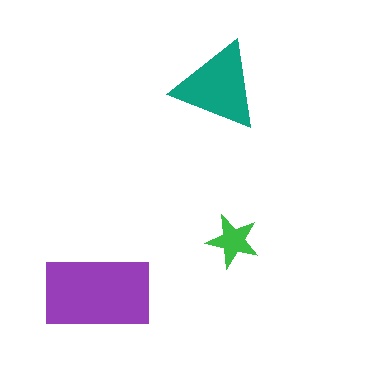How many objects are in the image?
There are 3 objects in the image.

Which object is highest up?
The teal triangle is topmost.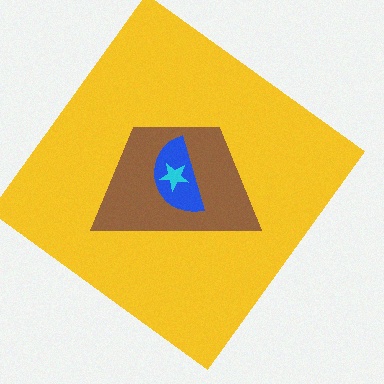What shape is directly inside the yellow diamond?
The brown trapezoid.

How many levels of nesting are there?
4.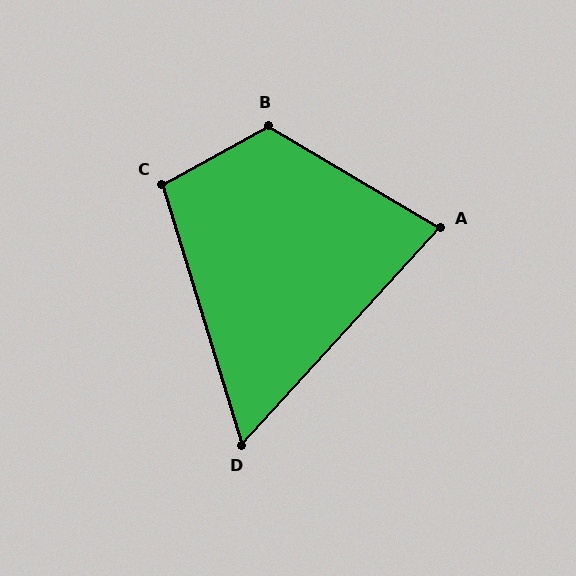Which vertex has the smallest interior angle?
D, at approximately 59 degrees.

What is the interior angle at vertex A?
Approximately 78 degrees (acute).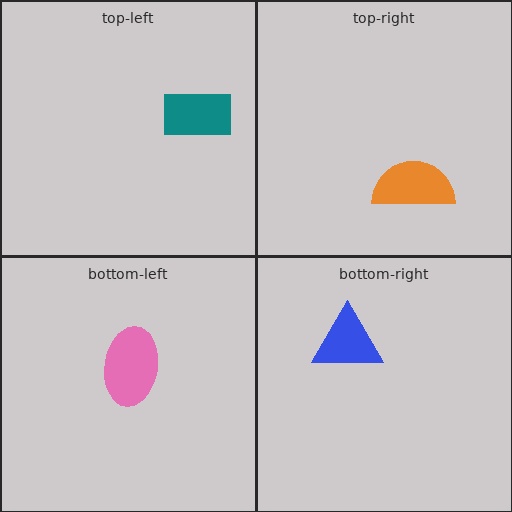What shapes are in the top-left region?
The teal rectangle.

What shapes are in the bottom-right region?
The blue triangle.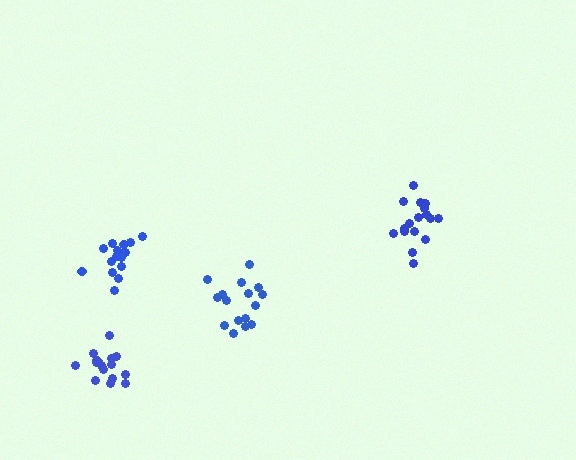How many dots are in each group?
Group 1: 17 dots, Group 2: 16 dots, Group 3: 16 dots, Group 4: 15 dots (64 total).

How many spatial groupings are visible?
There are 4 spatial groupings.